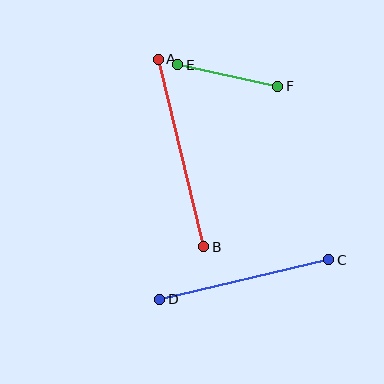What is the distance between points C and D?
The distance is approximately 174 pixels.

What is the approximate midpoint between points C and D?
The midpoint is at approximately (244, 279) pixels.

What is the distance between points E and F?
The distance is approximately 102 pixels.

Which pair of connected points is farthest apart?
Points A and B are farthest apart.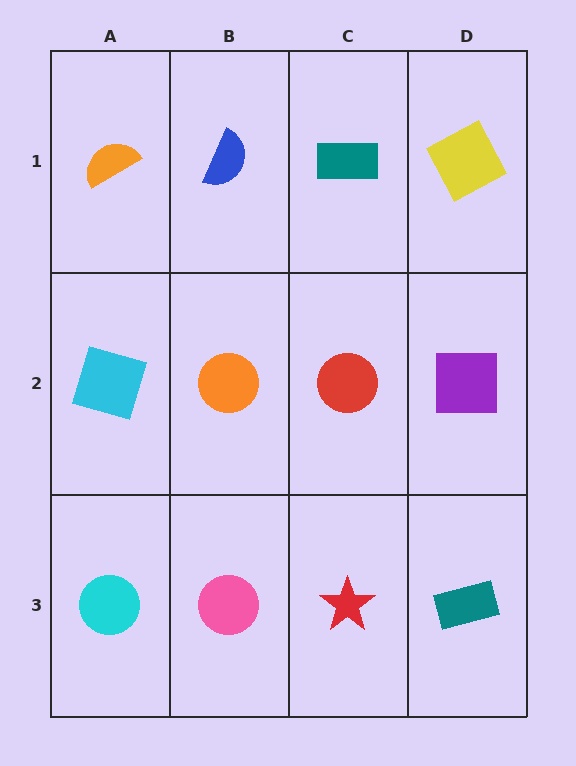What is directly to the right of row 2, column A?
An orange circle.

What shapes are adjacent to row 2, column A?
An orange semicircle (row 1, column A), a cyan circle (row 3, column A), an orange circle (row 2, column B).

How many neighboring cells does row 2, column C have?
4.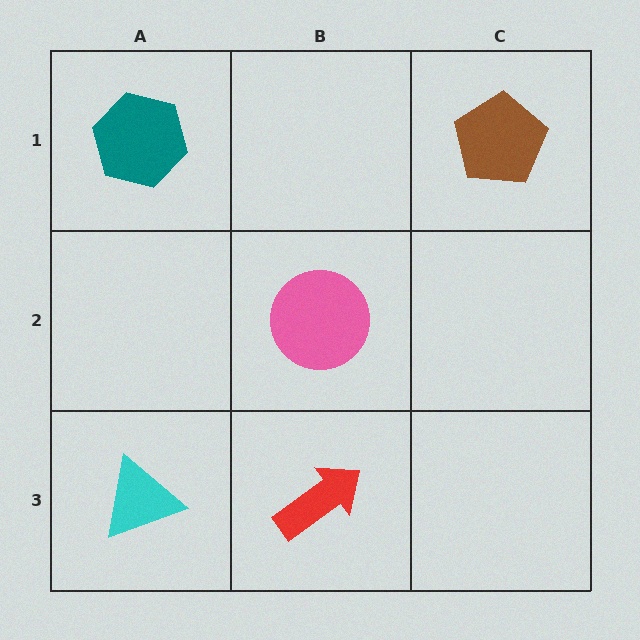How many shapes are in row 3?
2 shapes.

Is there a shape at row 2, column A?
No, that cell is empty.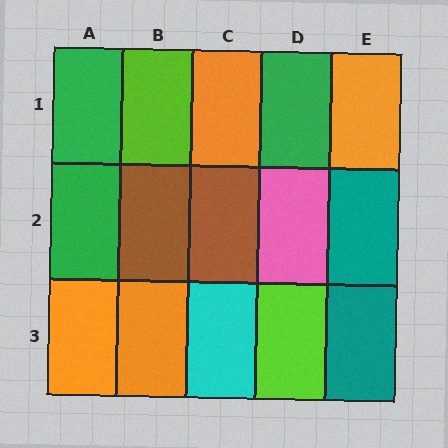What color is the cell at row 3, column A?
Orange.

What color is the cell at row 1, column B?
Lime.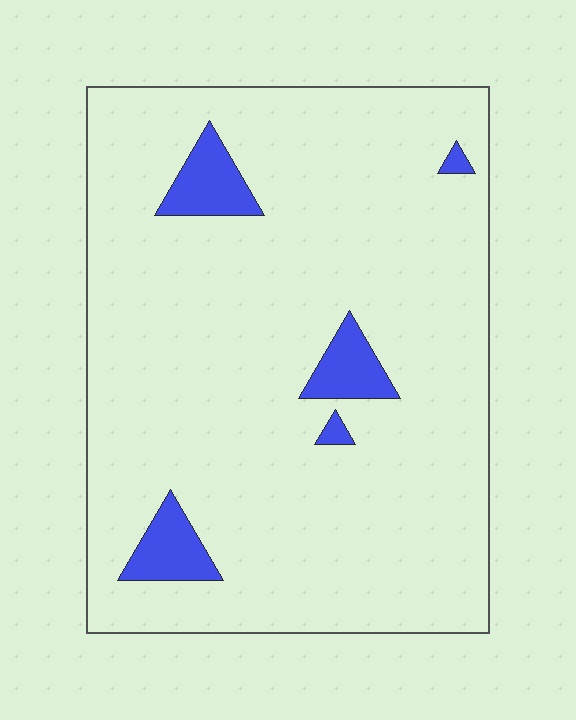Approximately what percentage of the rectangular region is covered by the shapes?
Approximately 5%.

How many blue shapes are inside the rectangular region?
5.